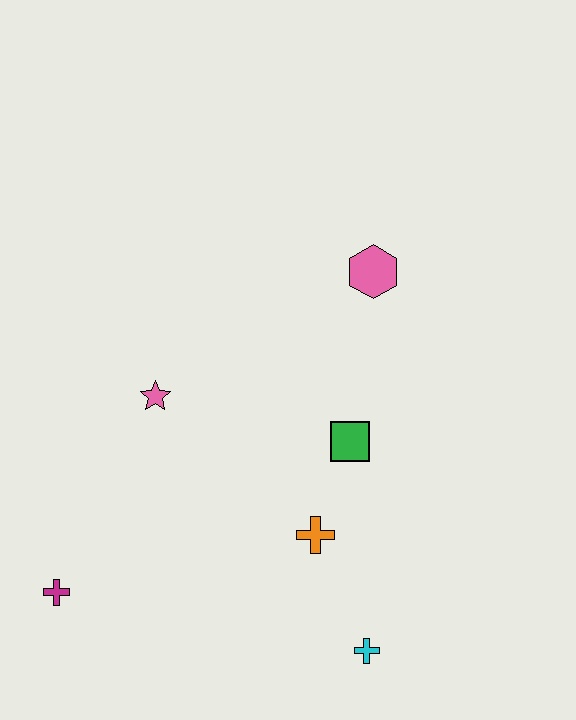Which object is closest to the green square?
The orange cross is closest to the green square.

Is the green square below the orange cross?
No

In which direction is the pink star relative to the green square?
The pink star is to the left of the green square.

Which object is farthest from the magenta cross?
The pink hexagon is farthest from the magenta cross.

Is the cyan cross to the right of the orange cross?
Yes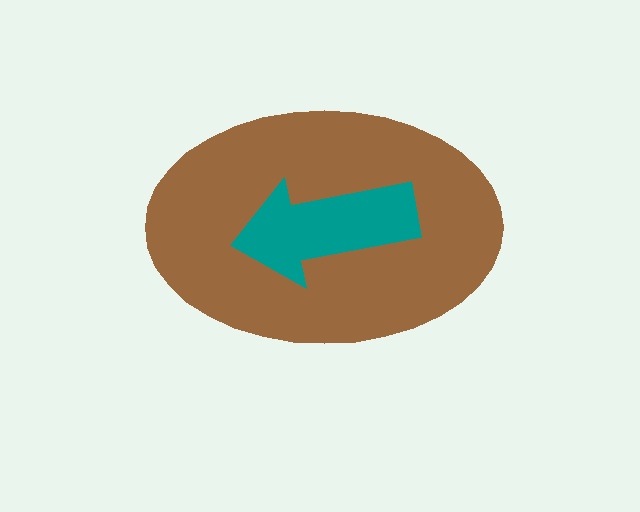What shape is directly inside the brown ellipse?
The teal arrow.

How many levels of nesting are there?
2.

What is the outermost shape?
The brown ellipse.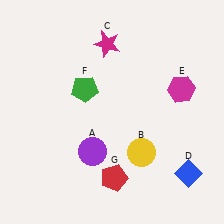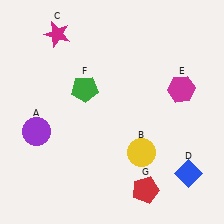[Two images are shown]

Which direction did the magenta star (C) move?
The magenta star (C) moved left.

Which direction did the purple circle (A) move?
The purple circle (A) moved left.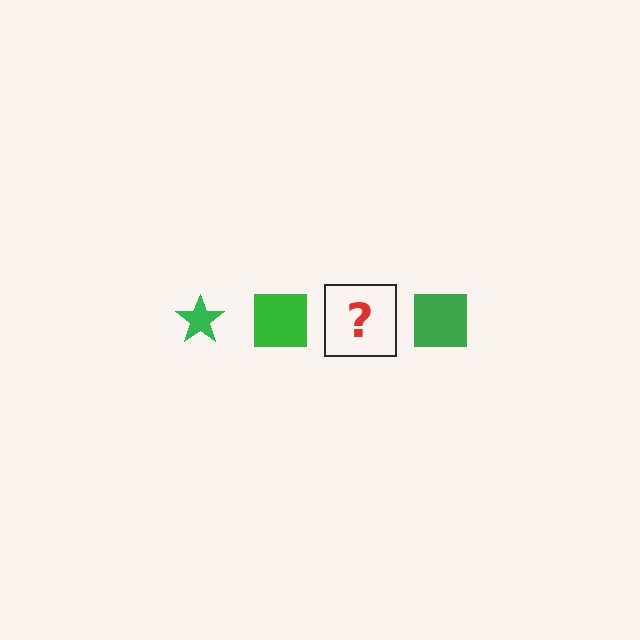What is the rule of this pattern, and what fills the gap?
The rule is that the pattern cycles through star, square shapes in green. The gap should be filled with a green star.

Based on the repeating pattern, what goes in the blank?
The blank should be a green star.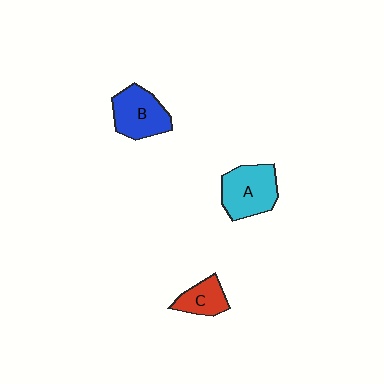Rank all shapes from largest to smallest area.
From largest to smallest: A (cyan), B (blue), C (red).